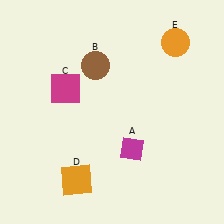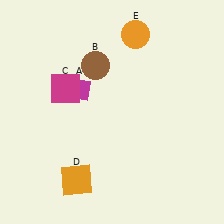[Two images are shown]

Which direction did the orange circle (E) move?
The orange circle (E) moved left.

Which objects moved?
The objects that moved are: the magenta diamond (A), the orange circle (E).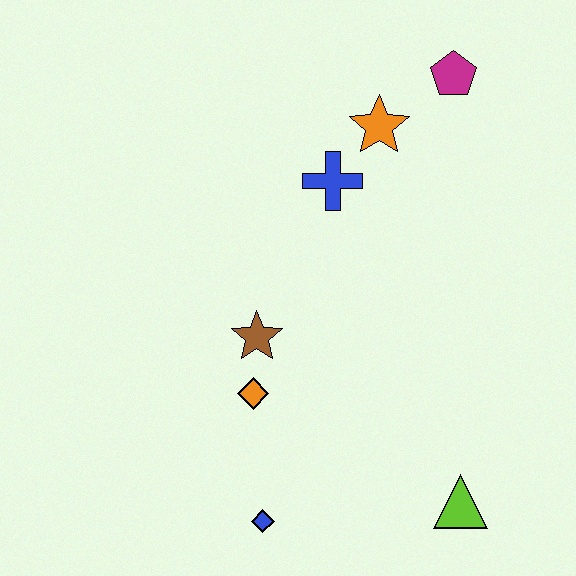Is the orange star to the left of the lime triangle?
Yes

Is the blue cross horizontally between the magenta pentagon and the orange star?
No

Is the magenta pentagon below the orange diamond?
No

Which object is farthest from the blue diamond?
The magenta pentagon is farthest from the blue diamond.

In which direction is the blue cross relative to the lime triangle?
The blue cross is above the lime triangle.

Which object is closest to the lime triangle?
The blue diamond is closest to the lime triangle.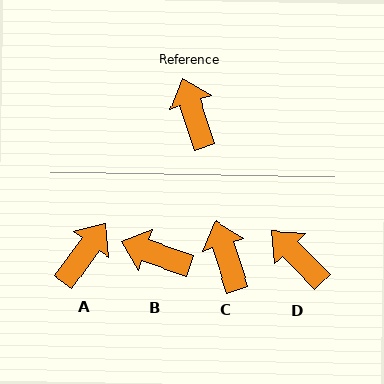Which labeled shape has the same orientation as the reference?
C.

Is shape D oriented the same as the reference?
No, it is off by about 27 degrees.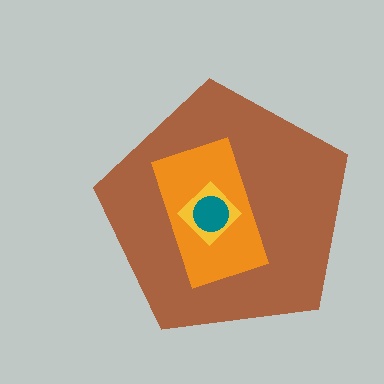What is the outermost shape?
The brown pentagon.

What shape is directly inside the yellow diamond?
The teal circle.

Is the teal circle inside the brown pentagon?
Yes.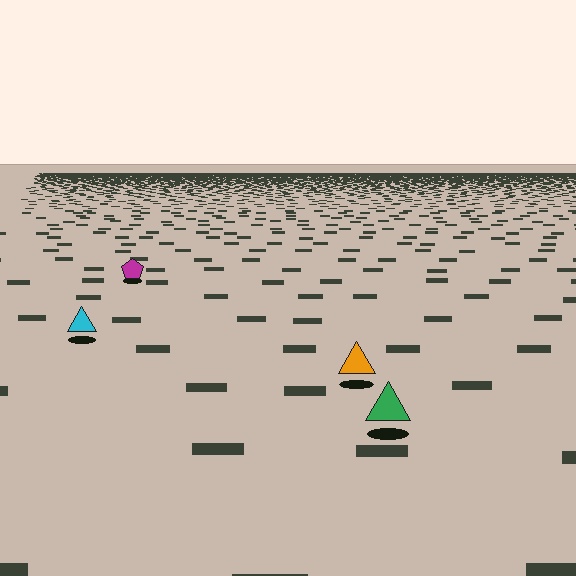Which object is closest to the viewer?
The green triangle is closest. The texture marks near it are larger and more spread out.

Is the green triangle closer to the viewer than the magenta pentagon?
Yes. The green triangle is closer — you can tell from the texture gradient: the ground texture is coarser near it.